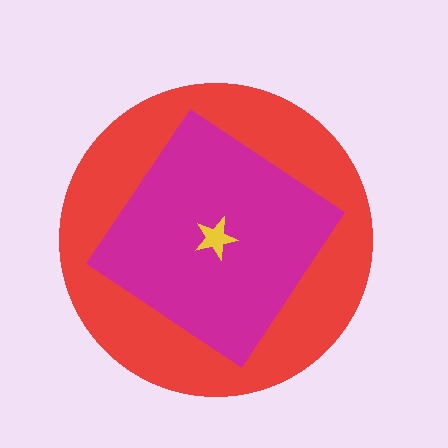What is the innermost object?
The yellow star.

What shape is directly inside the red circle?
The magenta diamond.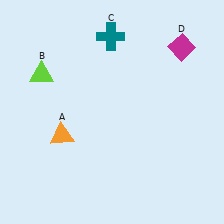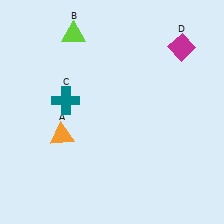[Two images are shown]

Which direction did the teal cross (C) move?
The teal cross (C) moved down.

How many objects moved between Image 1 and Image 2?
2 objects moved between the two images.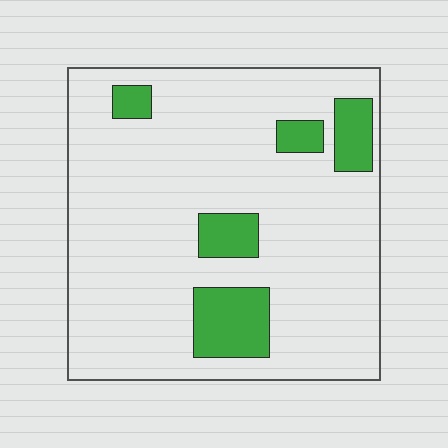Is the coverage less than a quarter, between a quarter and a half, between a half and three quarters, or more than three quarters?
Less than a quarter.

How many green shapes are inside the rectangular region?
5.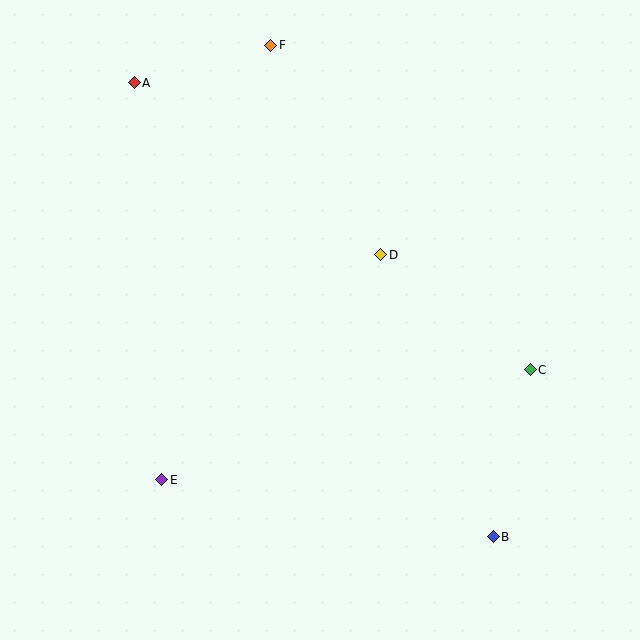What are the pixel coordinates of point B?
Point B is at (493, 537).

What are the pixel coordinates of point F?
Point F is at (271, 45).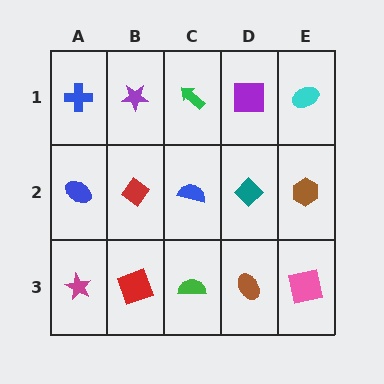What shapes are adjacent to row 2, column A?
A blue cross (row 1, column A), a magenta star (row 3, column A), a red diamond (row 2, column B).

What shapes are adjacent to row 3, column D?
A teal diamond (row 2, column D), a green semicircle (row 3, column C), a pink square (row 3, column E).